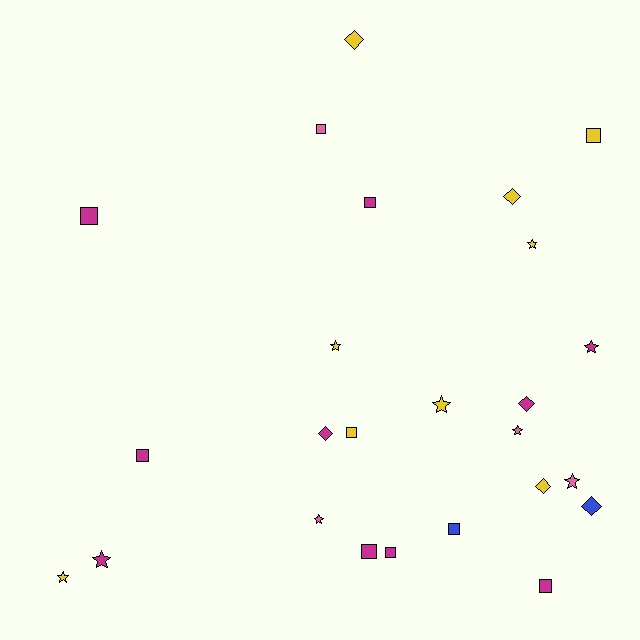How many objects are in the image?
There are 25 objects.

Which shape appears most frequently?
Square, with 10 objects.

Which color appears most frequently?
Magenta, with 10 objects.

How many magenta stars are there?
There are 2 magenta stars.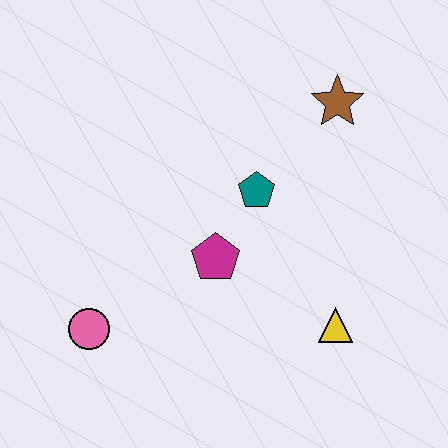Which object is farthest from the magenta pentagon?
The brown star is farthest from the magenta pentagon.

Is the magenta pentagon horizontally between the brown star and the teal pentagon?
No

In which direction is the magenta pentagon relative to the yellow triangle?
The magenta pentagon is to the left of the yellow triangle.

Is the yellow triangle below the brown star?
Yes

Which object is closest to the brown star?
The teal pentagon is closest to the brown star.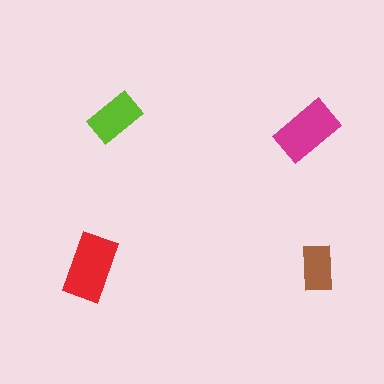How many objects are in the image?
There are 4 objects in the image.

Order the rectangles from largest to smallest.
the red one, the magenta one, the lime one, the brown one.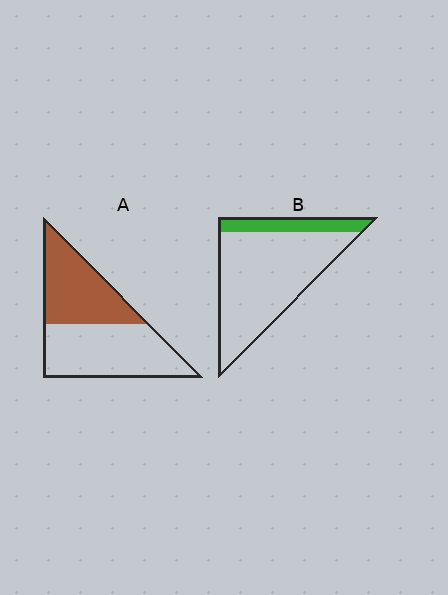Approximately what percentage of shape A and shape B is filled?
A is approximately 45% and B is approximately 20%.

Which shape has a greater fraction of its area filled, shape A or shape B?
Shape A.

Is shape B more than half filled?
No.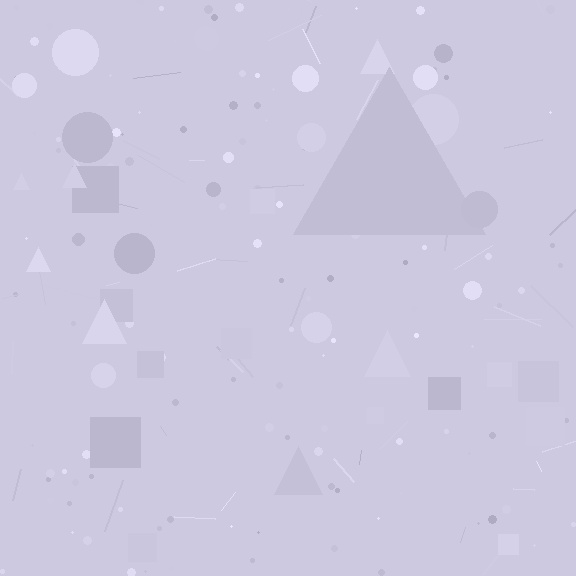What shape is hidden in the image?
A triangle is hidden in the image.